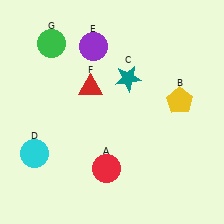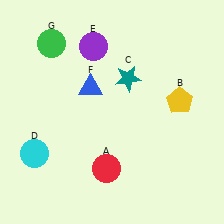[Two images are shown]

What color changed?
The triangle (F) changed from red in Image 1 to blue in Image 2.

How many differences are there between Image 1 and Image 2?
There is 1 difference between the two images.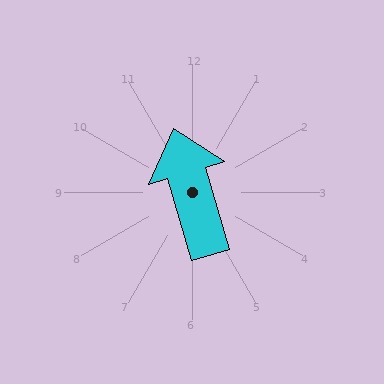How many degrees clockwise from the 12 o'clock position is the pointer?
Approximately 344 degrees.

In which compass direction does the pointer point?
North.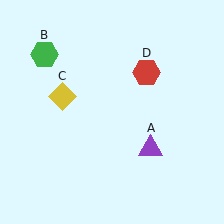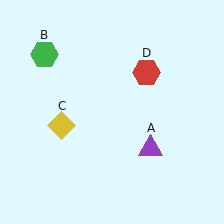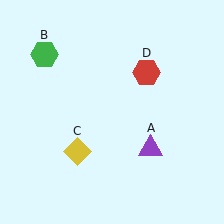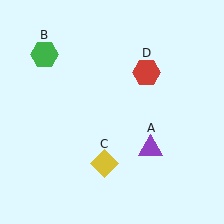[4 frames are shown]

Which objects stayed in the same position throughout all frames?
Purple triangle (object A) and green hexagon (object B) and red hexagon (object D) remained stationary.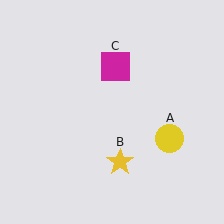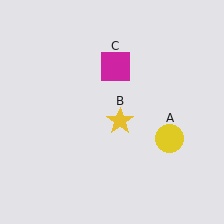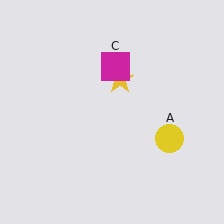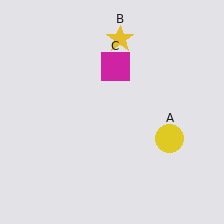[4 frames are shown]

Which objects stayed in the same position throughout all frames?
Yellow circle (object A) and magenta square (object C) remained stationary.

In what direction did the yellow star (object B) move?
The yellow star (object B) moved up.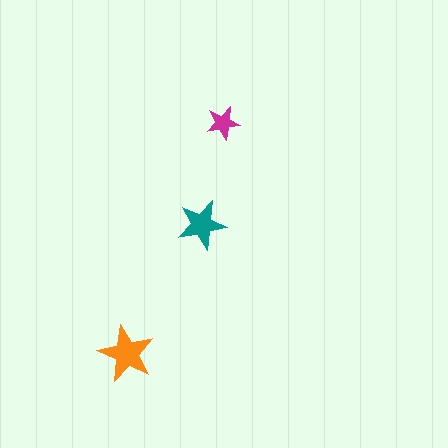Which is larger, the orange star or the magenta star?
The orange one.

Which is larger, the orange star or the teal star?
The orange one.